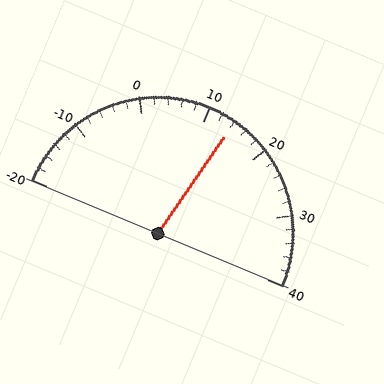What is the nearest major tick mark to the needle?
The nearest major tick mark is 10.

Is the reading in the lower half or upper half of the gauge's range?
The reading is in the upper half of the range (-20 to 40).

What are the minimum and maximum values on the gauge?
The gauge ranges from -20 to 40.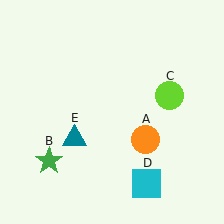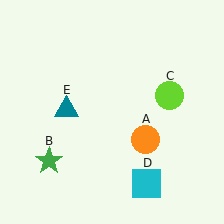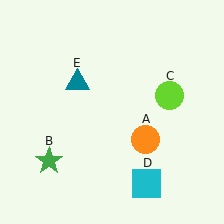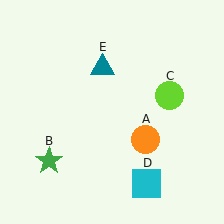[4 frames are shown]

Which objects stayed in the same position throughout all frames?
Orange circle (object A) and green star (object B) and lime circle (object C) and cyan square (object D) remained stationary.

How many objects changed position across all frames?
1 object changed position: teal triangle (object E).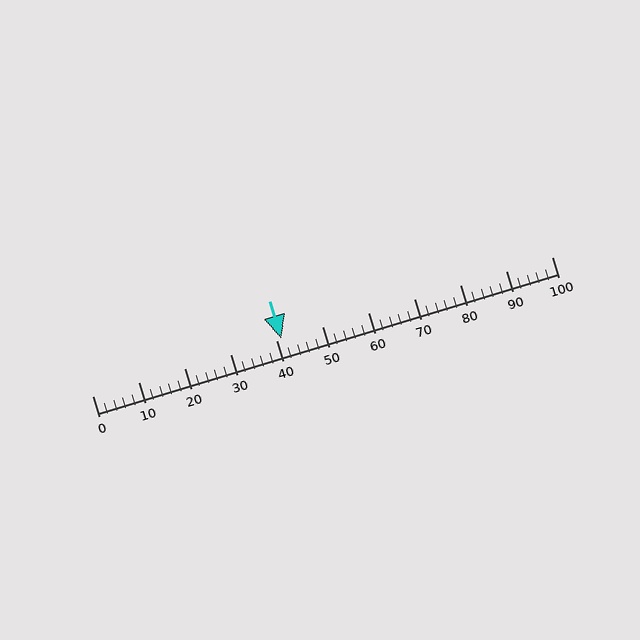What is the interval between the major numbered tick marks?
The major tick marks are spaced 10 units apart.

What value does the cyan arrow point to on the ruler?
The cyan arrow points to approximately 41.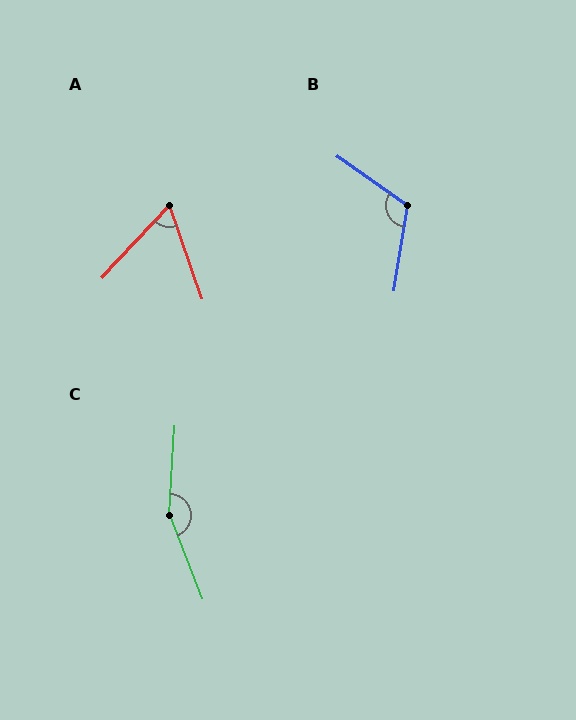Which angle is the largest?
C, at approximately 155 degrees.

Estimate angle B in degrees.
Approximately 116 degrees.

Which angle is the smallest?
A, at approximately 62 degrees.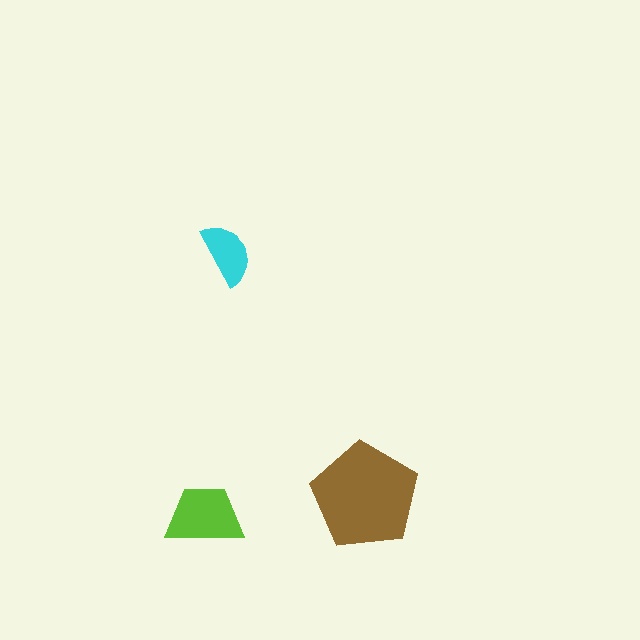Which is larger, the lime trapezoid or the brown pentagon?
The brown pentagon.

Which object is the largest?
The brown pentagon.